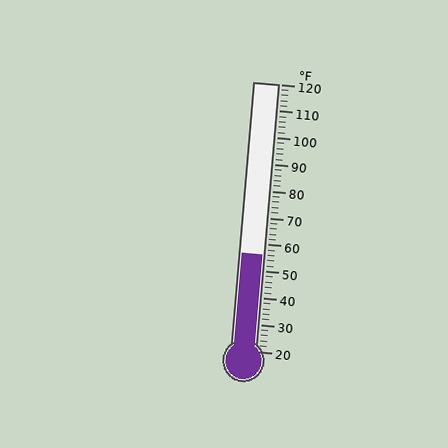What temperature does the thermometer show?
The thermometer shows approximately 56°F.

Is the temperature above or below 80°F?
The temperature is below 80°F.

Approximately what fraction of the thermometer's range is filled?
The thermometer is filled to approximately 35% of its range.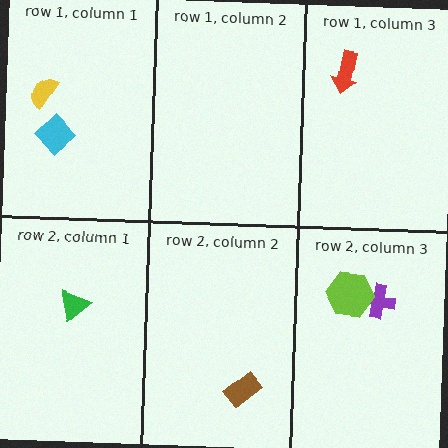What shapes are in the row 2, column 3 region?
The purple cross, the lime hexagon.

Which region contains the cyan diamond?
The row 1, column 1 region.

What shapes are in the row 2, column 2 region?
The brown rectangle.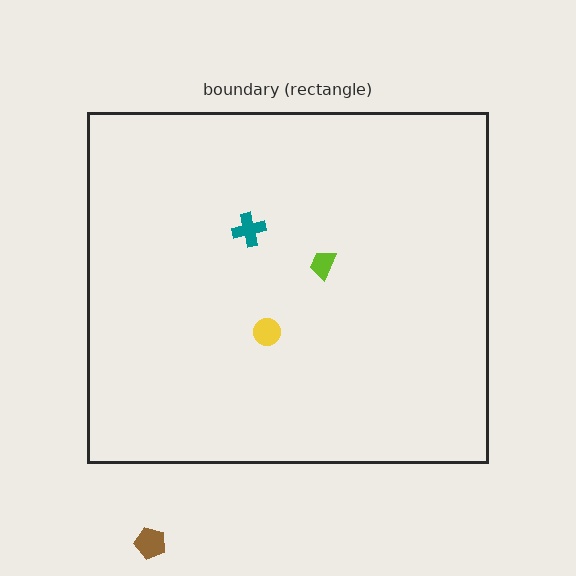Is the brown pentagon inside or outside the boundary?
Outside.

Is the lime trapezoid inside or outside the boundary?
Inside.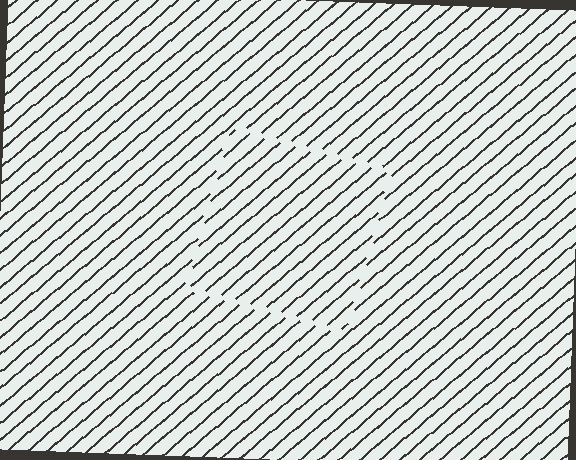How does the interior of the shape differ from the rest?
The interior of the shape contains the same grating, shifted by half a period — the contour is defined by the phase discontinuity where line-ends from the inner and outer gratings abut.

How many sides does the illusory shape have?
4 sides — the line-ends trace a square.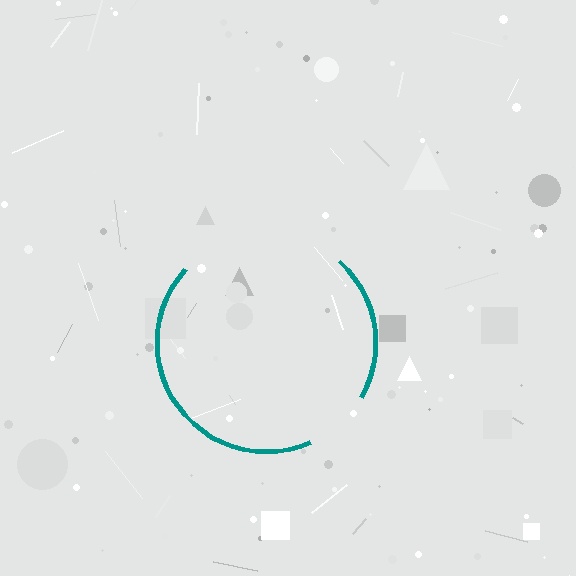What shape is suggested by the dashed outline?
The dashed outline suggests a circle.